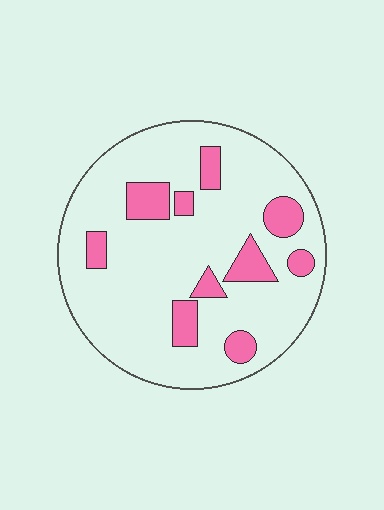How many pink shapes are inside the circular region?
10.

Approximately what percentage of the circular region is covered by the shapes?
Approximately 20%.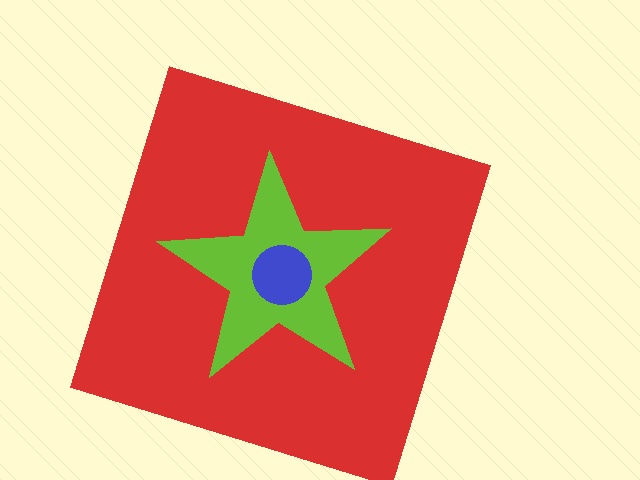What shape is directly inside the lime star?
The blue circle.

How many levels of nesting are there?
3.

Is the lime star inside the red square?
Yes.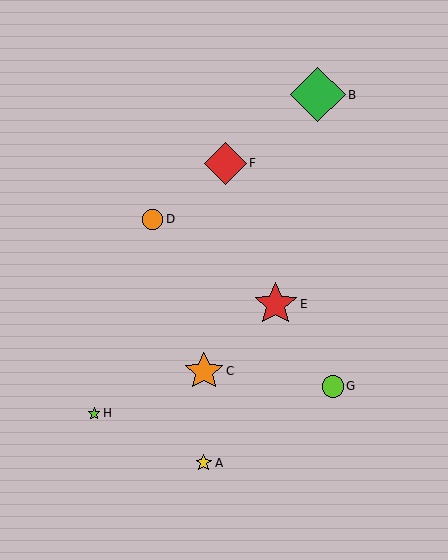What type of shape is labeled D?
Shape D is an orange circle.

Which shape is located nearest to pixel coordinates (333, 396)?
The lime circle (labeled G) at (333, 386) is nearest to that location.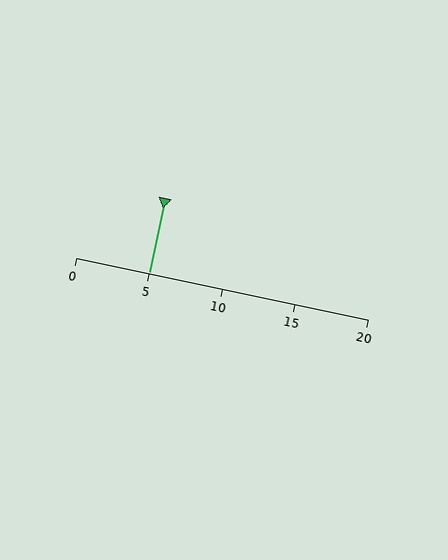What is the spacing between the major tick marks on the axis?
The major ticks are spaced 5 apart.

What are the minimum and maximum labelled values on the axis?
The axis runs from 0 to 20.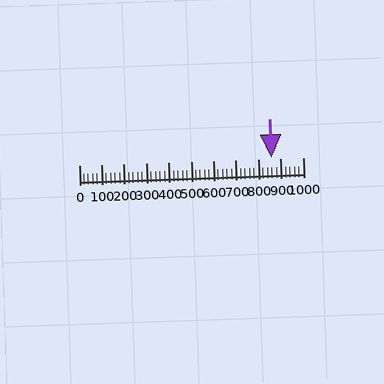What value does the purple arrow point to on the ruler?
The purple arrow points to approximately 860.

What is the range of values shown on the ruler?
The ruler shows values from 0 to 1000.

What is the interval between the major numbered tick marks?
The major tick marks are spaced 100 units apart.